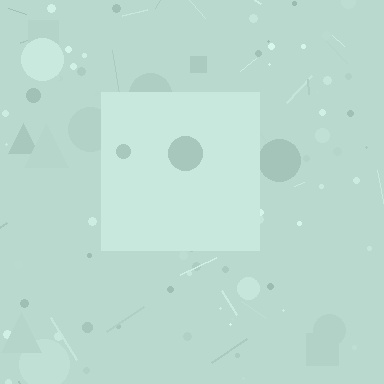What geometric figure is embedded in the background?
A square is embedded in the background.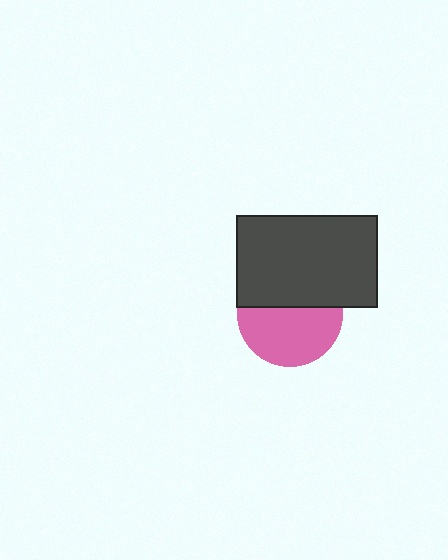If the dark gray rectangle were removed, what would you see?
You would see the complete pink circle.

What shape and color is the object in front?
The object in front is a dark gray rectangle.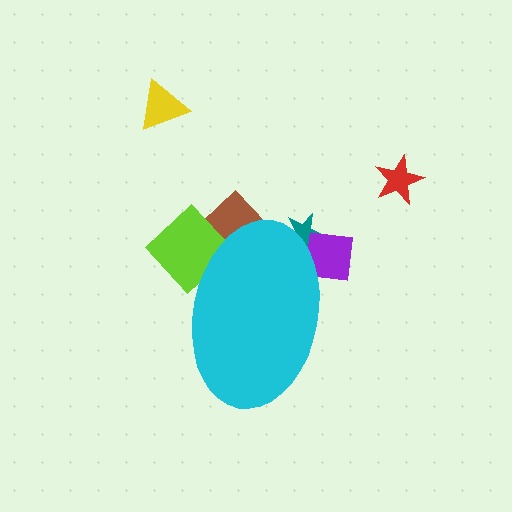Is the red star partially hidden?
No, the red star is fully visible.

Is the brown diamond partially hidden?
Yes, the brown diamond is partially hidden behind the cyan ellipse.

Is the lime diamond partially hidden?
Yes, the lime diamond is partially hidden behind the cyan ellipse.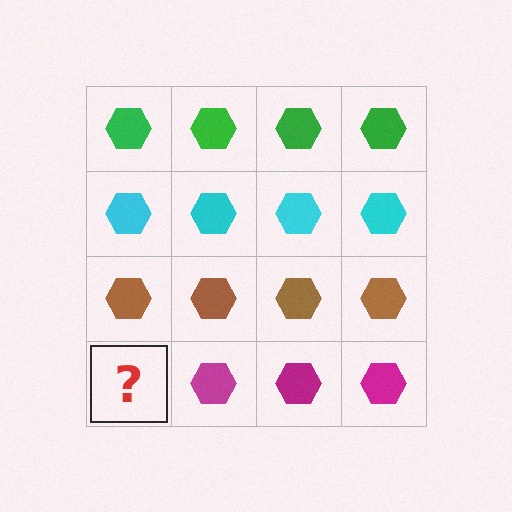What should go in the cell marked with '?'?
The missing cell should contain a magenta hexagon.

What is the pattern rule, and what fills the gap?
The rule is that each row has a consistent color. The gap should be filled with a magenta hexagon.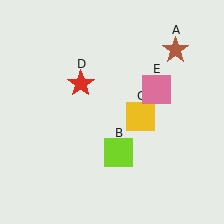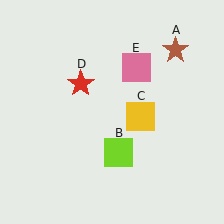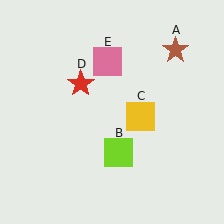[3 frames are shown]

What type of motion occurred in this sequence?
The pink square (object E) rotated counterclockwise around the center of the scene.